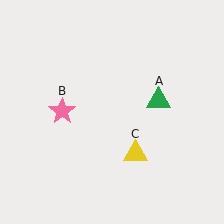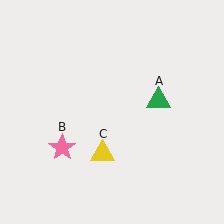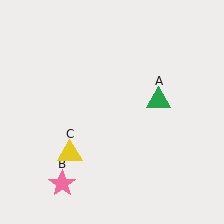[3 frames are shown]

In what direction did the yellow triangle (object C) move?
The yellow triangle (object C) moved left.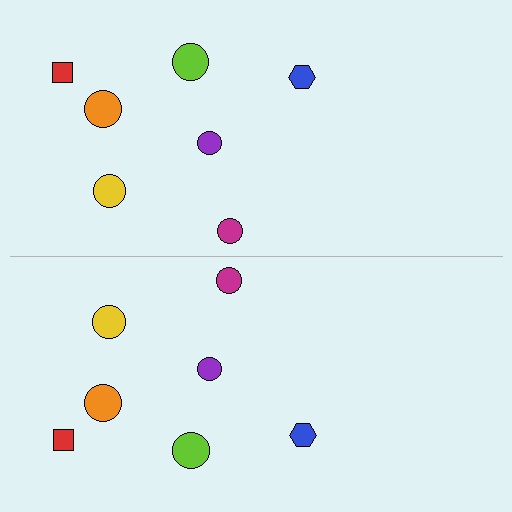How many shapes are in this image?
There are 14 shapes in this image.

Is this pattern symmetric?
Yes, this pattern has bilateral (reflection) symmetry.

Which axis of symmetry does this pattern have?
The pattern has a horizontal axis of symmetry running through the center of the image.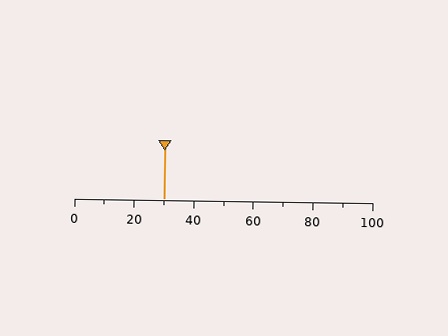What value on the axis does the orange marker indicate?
The marker indicates approximately 30.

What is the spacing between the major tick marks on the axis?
The major ticks are spaced 20 apart.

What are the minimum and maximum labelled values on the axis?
The axis runs from 0 to 100.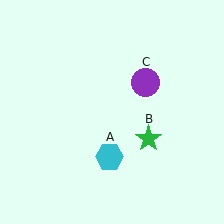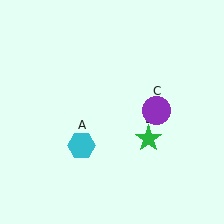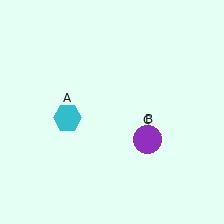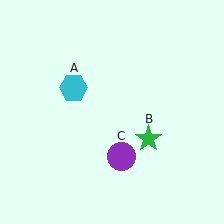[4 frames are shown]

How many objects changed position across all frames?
2 objects changed position: cyan hexagon (object A), purple circle (object C).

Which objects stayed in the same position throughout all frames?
Green star (object B) remained stationary.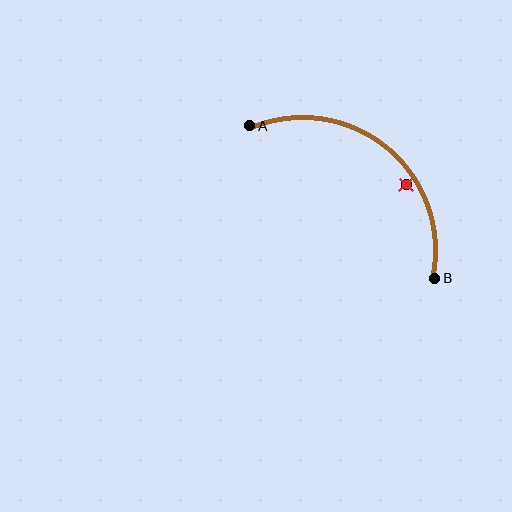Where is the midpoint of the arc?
The arc midpoint is the point on the curve farthest from the straight line joining A and B. It sits above and to the right of that line.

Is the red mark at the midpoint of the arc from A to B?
No — the red mark does not lie on the arc at all. It sits slightly inside the curve.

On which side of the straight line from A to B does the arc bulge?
The arc bulges above and to the right of the straight line connecting A and B.